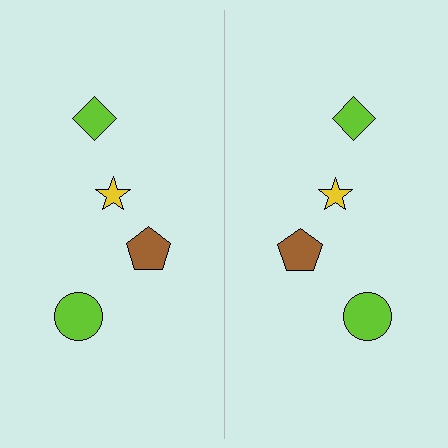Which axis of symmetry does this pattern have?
The pattern has a vertical axis of symmetry running through the center of the image.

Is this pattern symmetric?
Yes, this pattern has bilateral (reflection) symmetry.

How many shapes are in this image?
There are 8 shapes in this image.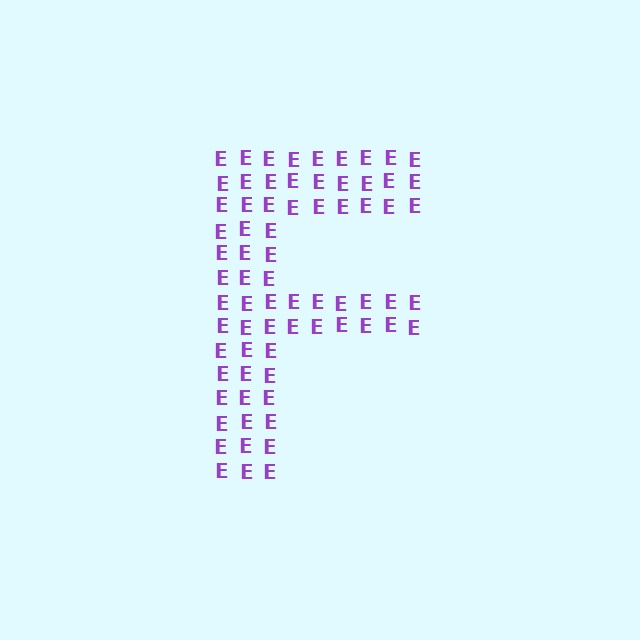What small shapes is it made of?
It is made of small letter E's.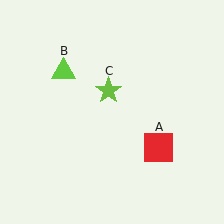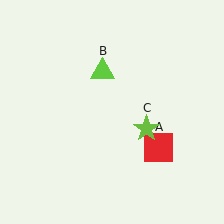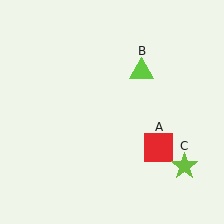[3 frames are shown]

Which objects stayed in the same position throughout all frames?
Red square (object A) remained stationary.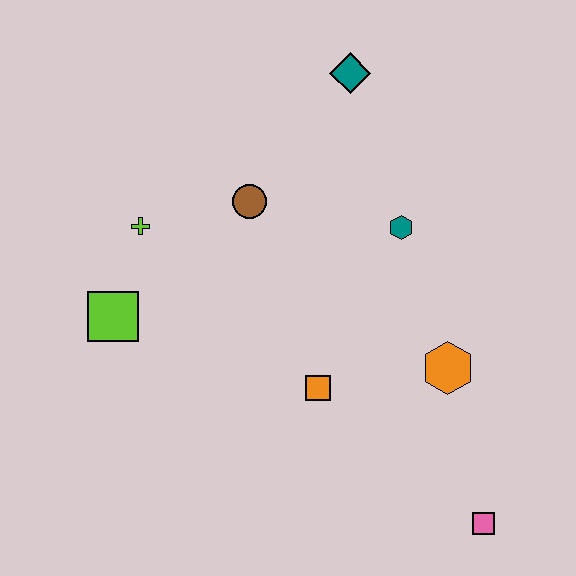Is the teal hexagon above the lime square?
Yes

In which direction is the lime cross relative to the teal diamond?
The lime cross is to the left of the teal diamond.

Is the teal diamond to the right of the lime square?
Yes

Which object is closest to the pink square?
The orange hexagon is closest to the pink square.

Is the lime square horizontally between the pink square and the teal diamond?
No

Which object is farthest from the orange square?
The teal diamond is farthest from the orange square.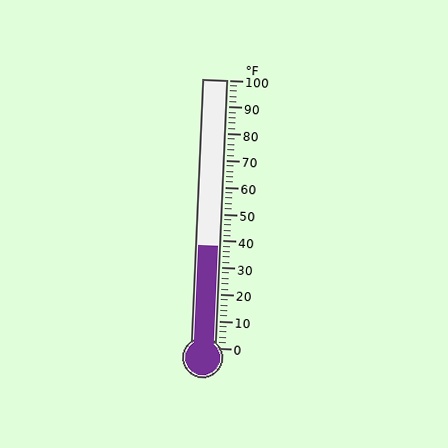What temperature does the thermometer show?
The thermometer shows approximately 38°F.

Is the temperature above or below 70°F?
The temperature is below 70°F.